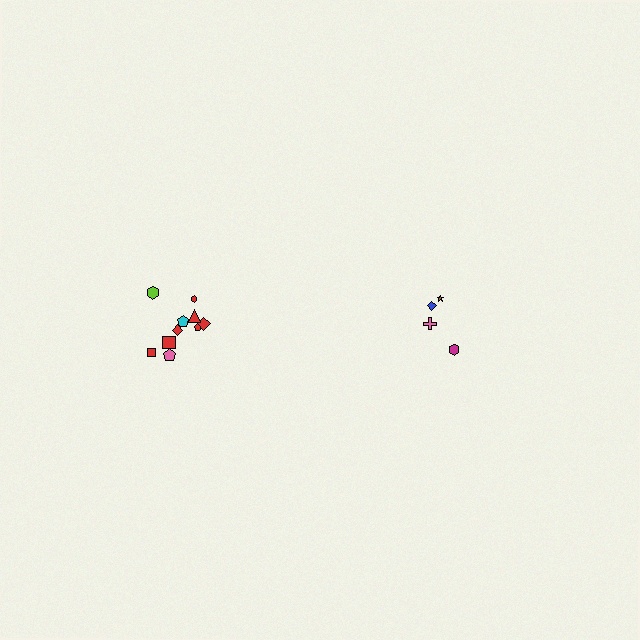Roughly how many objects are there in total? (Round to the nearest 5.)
Roughly 15 objects in total.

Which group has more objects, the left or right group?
The left group.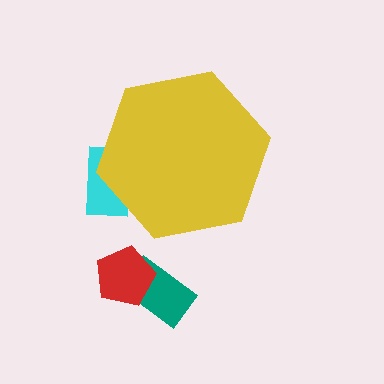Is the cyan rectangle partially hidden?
Yes, the cyan rectangle is partially hidden behind the yellow hexagon.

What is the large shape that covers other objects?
A yellow hexagon.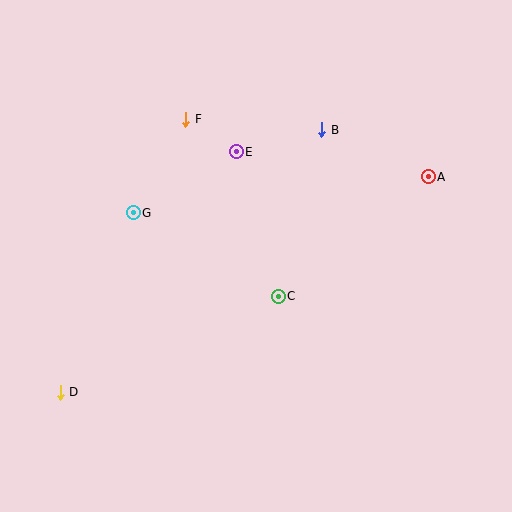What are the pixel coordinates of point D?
Point D is at (60, 392).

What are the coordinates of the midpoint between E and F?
The midpoint between E and F is at (211, 135).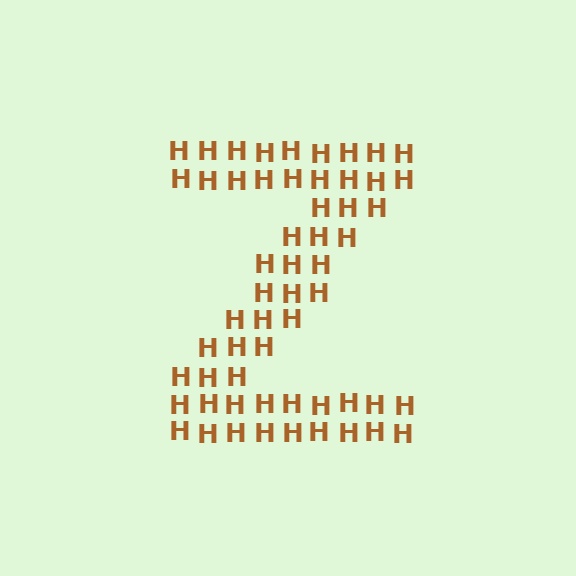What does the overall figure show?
The overall figure shows the letter Z.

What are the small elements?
The small elements are letter H's.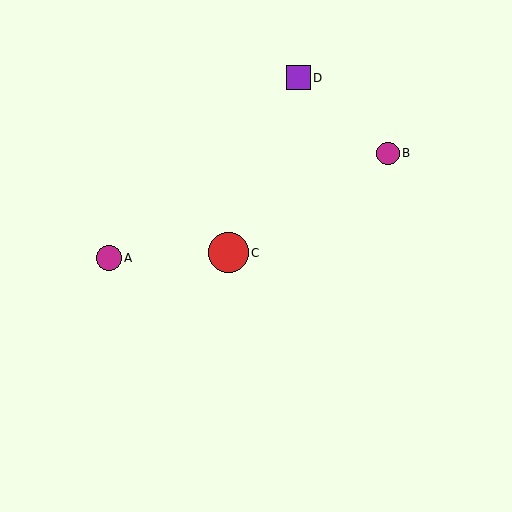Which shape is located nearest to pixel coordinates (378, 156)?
The magenta circle (labeled B) at (388, 153) is nearest to that location.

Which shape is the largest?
The red circle (labeled C) is the largest.